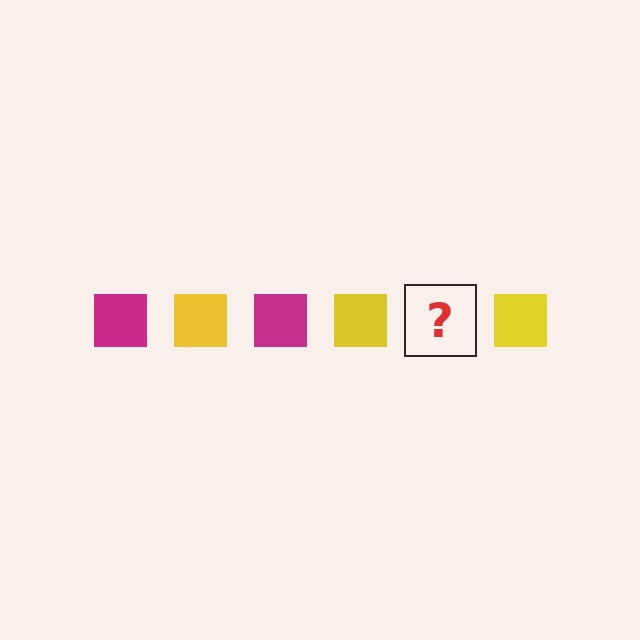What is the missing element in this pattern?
The missing element is a magenta square.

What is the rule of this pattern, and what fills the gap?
The rule is that the pattern cycles through magenta, yellow squares. The gap should be filled with a magenta square.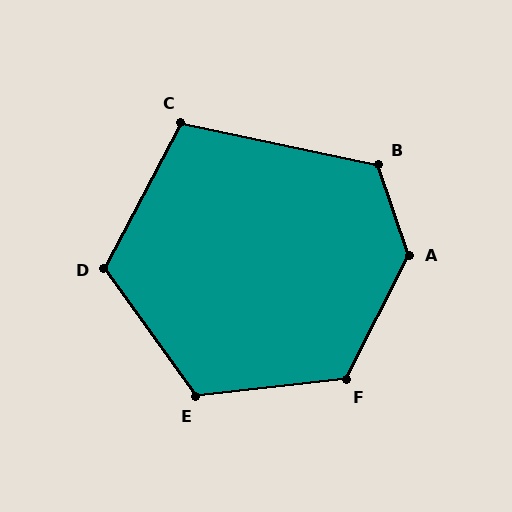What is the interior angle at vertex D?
Approximately 116 degrees (obtuse).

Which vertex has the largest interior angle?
A, at approximately 135 degrees.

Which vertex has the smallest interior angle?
C, at approximately 106 degrees.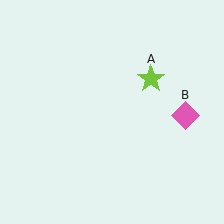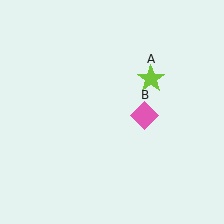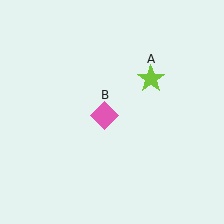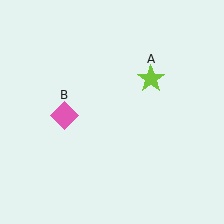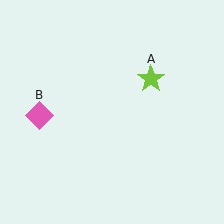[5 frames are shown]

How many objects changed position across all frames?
1 object changed position: pink diamond (object B).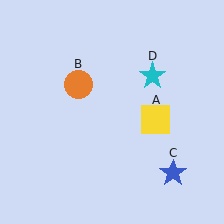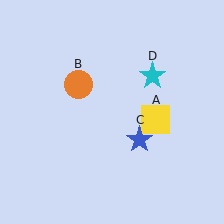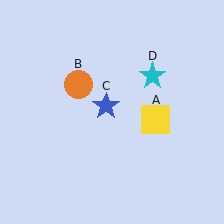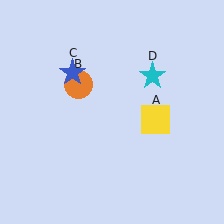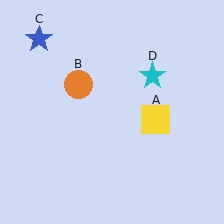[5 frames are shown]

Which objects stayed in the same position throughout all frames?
Yellow square (object A) and orange circle (object B) and cyan star (object D) remained stationary.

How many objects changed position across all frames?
1 object changed position: blue star (object C).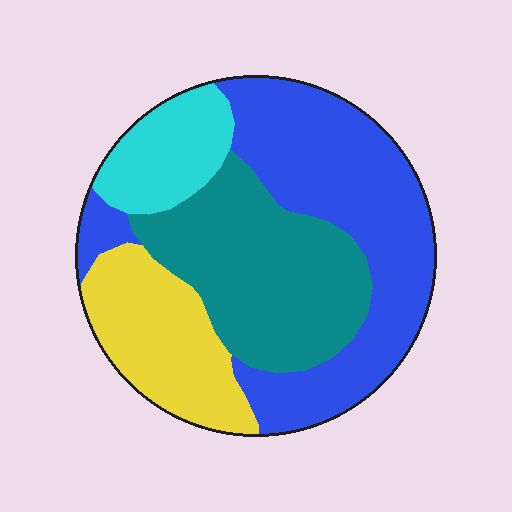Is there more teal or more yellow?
Teal.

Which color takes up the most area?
Blue, at roughly 40%.